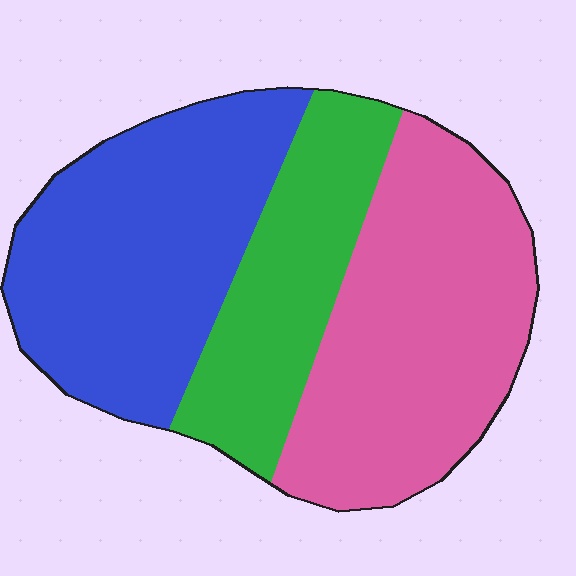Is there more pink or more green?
Pink.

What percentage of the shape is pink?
Pink covers roughly 40% of the shape.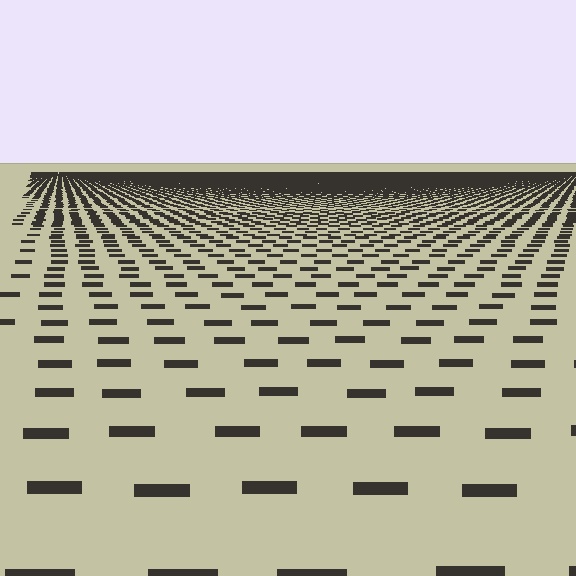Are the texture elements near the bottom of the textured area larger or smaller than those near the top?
Larger. Near the bottom, elements are closer to the viewer and appear at a bigger on-screen size.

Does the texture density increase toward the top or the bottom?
Density increases toward the top.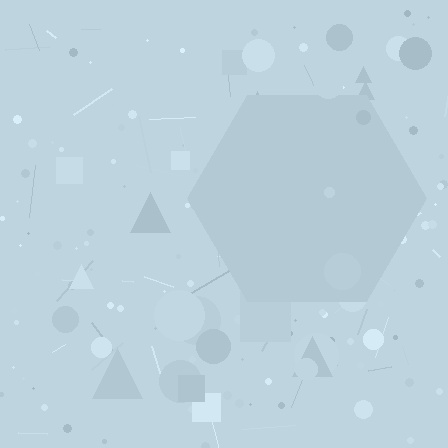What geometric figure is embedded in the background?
A hexagon is embedded in the background.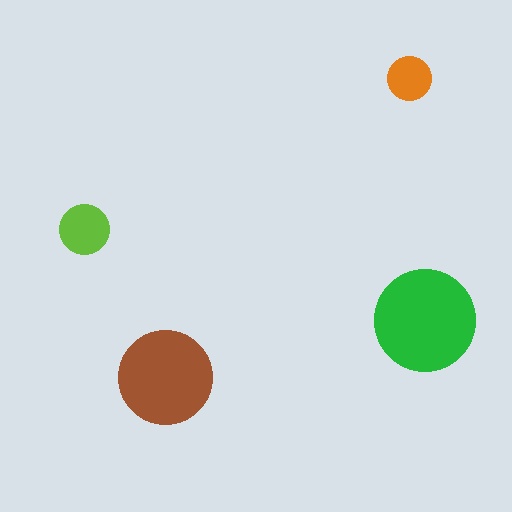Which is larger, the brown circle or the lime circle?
The brown one.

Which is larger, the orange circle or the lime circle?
The lime one.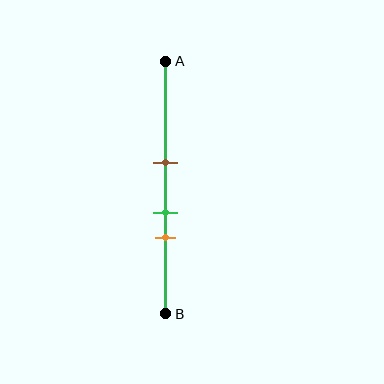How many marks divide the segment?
There are 3 marks dividing the segment.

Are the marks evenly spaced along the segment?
Yes, the marks are approximately evenly spaced.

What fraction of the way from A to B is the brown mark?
The brown mark is approximately 40% (0.4) of the way from A to B.